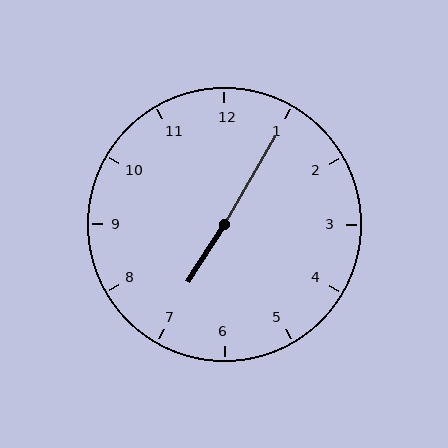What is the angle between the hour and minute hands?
Approximately 178 degrees.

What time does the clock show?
7:05.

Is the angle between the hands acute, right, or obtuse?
It is obtuse.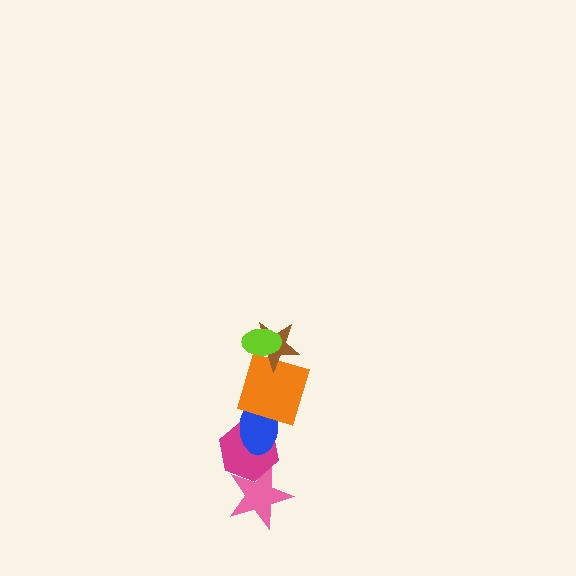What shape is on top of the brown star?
The lime ellipse is on top of the brown star.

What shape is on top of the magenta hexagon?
The blue ellipse is on top of the magenta hexagon.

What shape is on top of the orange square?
The brown star is on top of the orange square.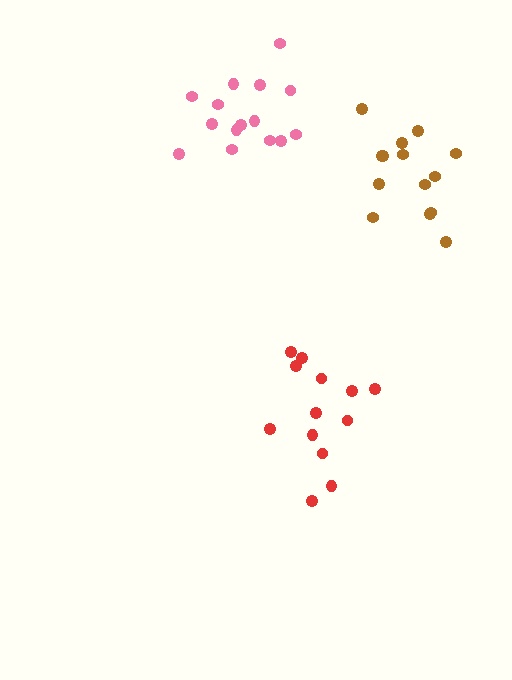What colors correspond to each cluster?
The clusters are colored: red, pink, brown.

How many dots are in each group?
Group 1: 13 dots, Group 2: 15 dots, Group 3: 14 dots (42 total).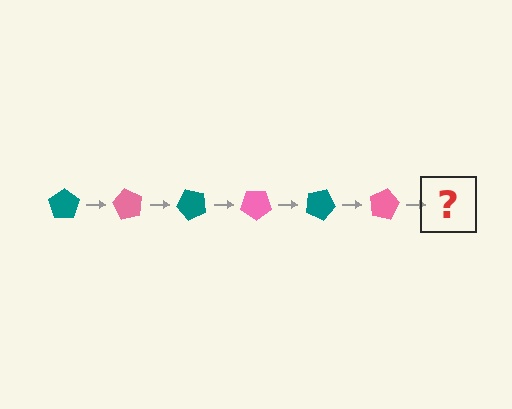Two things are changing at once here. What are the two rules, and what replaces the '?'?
The two rules are that it rotates 60 degrees each step and the color cycles through teal and pink. The '?' should be a teal pentagon, rotated 360 degrees from the start.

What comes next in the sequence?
The next element should be a teal pentagon, rotated 360 degrees from the start.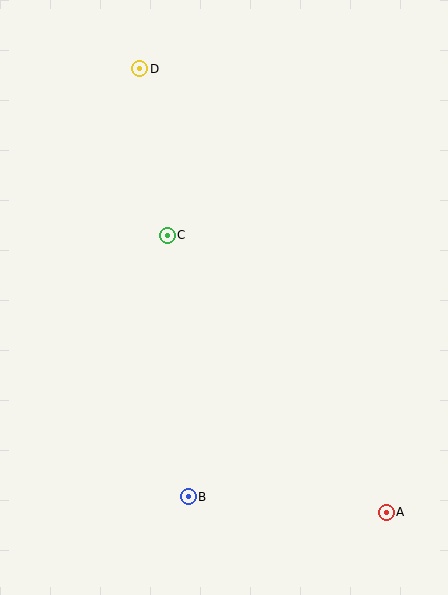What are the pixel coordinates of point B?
Point B is at (188, 497).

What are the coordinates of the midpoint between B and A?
The midpoint between B and A is at (287, 504).